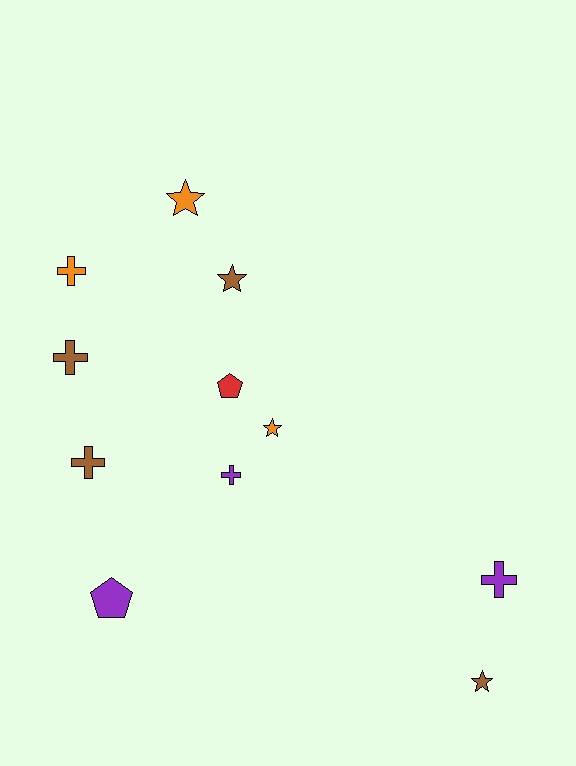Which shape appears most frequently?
Cross, with 5 objects.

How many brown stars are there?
There are 2 brown stars.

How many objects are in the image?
There are 11 objects.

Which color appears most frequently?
Brown, with 4 objects.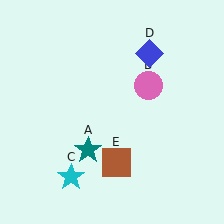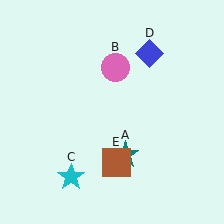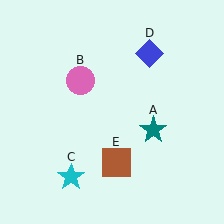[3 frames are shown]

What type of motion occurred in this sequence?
The teal star (object A), pink circle (object B) rotated counterclockwise around the center of the scene.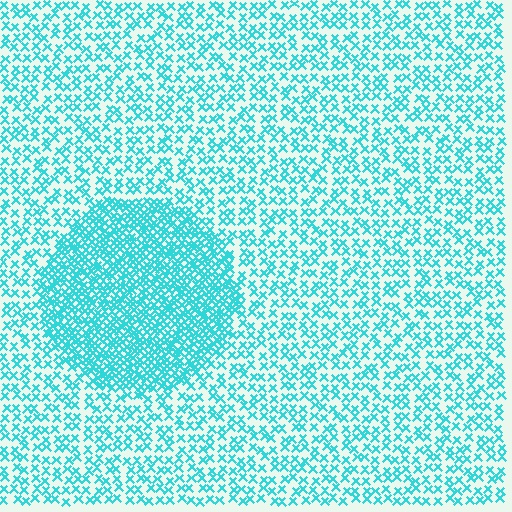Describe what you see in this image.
The image contains small cyan elements arranged at two different densities. A circle-shaped region is visible where the elements are more densely packed than the surrounding area.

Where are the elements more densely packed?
The elements are more densely packed inside the circle boundary.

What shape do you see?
I see a circle.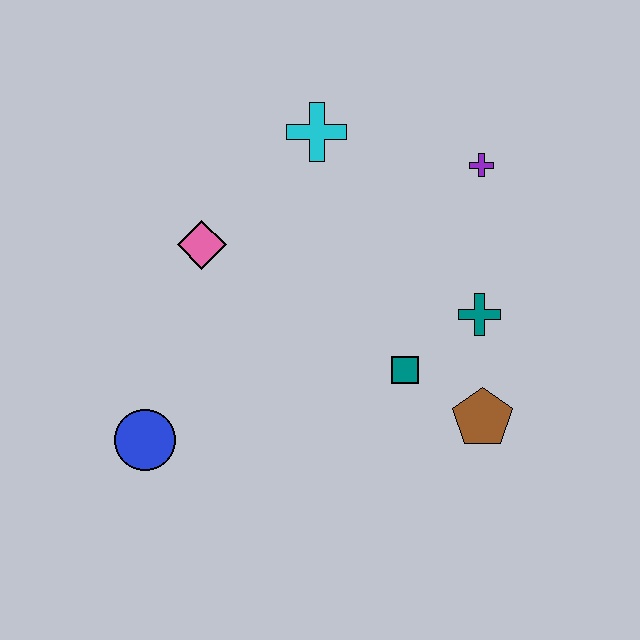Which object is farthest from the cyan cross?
The blue circle is farthest from the cyan cross.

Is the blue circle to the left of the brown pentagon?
Yes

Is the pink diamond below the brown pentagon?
No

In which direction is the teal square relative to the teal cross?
The teal square is to the left of the teal cross.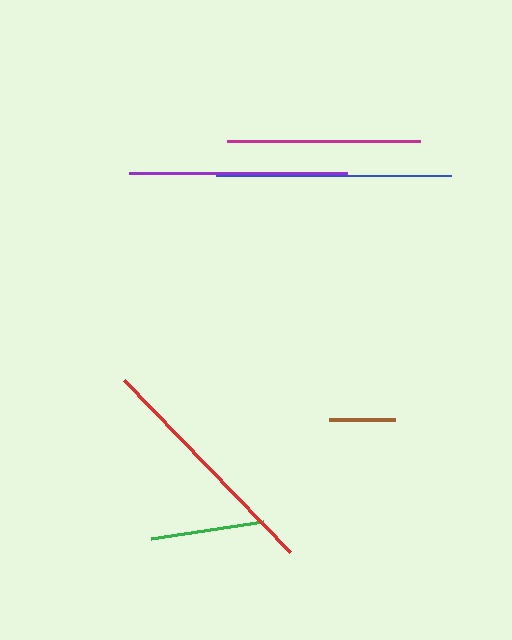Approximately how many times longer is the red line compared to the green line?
The red line is approximately 2.1 times the length of the green line.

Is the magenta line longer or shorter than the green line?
The magenta line is longer than the green line.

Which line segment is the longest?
The red line is the longest at approximately 239 pixels.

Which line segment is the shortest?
The brown line is the shortest at approximately 66 pixels.